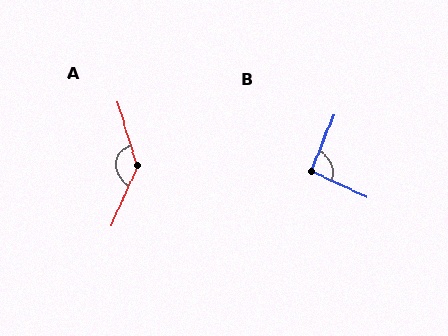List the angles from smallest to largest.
B (93°), A (139°).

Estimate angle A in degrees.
Approximately 139 degrees.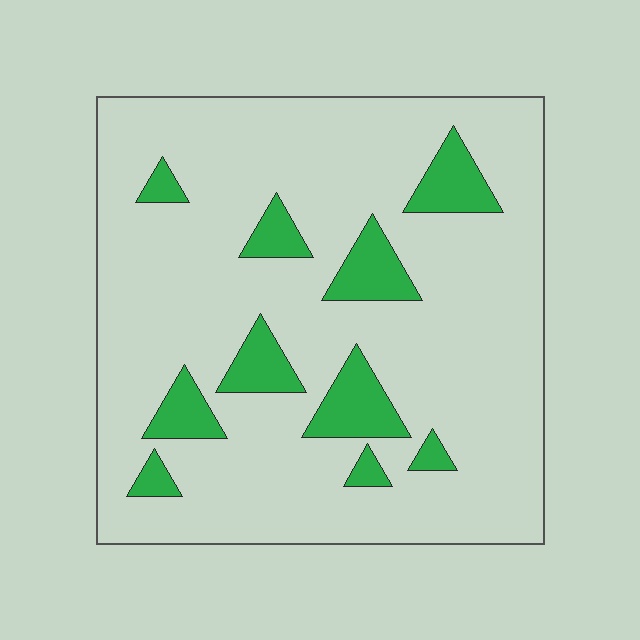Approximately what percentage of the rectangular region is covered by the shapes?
Approximately 15%.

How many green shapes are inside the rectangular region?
10.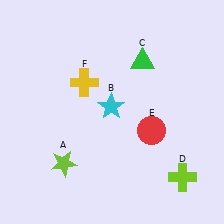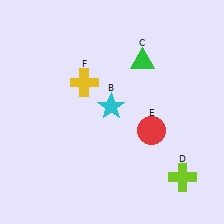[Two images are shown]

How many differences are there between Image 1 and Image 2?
There is 1 difference between the two images.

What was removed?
The lime star (A) was removed in Image 2.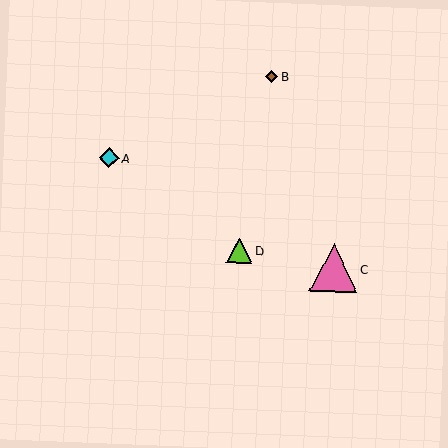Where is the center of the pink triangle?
The center of the pink triangle is at (334, 268).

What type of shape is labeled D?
Shape D is a lime triangle.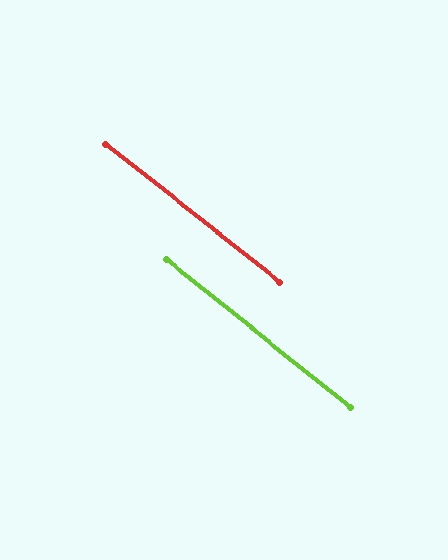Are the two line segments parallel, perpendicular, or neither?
Parallel — their directions differ by only 0.5°.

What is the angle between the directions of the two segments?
Approximately 1 degree.